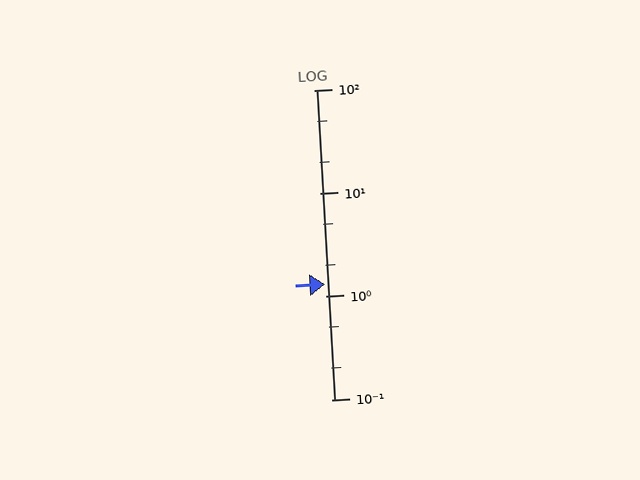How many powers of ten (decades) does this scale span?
The scale spans 3 decades, from 0.1 to 100.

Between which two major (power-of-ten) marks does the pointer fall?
The pointer is between 1 and 10.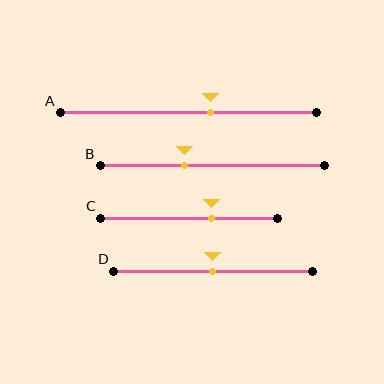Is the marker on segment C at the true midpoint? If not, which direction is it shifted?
No, the marker on segment C is shifted to the right by about 12% of the segment length.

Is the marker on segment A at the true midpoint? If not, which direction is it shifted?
No, the marker on segment A is shifted to the right by about 9% of the segment length.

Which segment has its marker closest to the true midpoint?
Segment D has its marker closest to the true midpoint.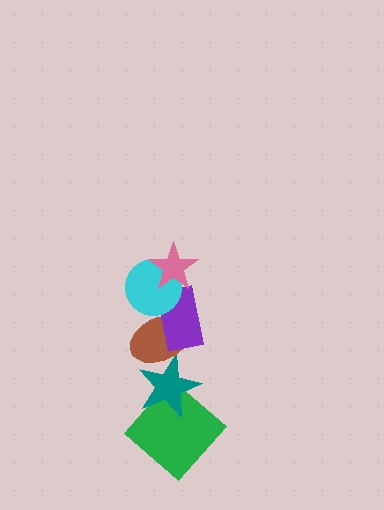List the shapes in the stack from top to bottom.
From top to bottom: the pink star, the cyan circle, the purple rectangle, the brown ellipse, the teal star, the green diamond.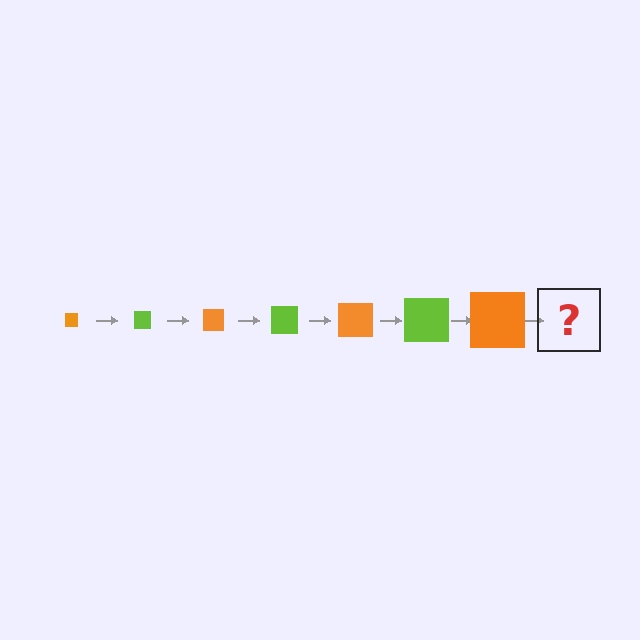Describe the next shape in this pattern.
It should be a lime square, larger than the previous one.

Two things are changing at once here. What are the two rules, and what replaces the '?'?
The two rules are that the square grows larger each step and the color cycles through orange and lime. The '?' should be a lime square, larger than the previous one.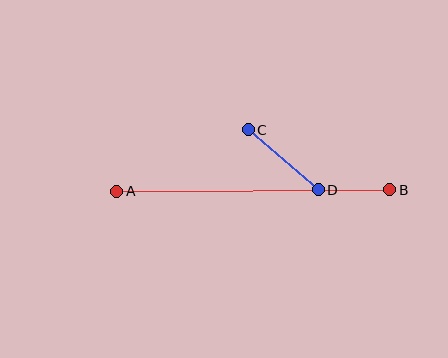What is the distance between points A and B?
The distance is approximately 273 pixels.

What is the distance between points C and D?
The distance is approximately 92 pixels.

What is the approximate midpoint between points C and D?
The midpoint is at approximately (283, 160) pixels.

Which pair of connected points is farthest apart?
Points A and B are farthest apart.